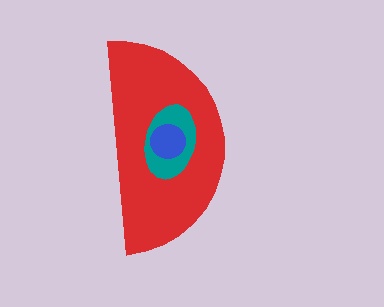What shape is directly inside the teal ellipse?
The blue circle.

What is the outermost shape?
The red semicircle.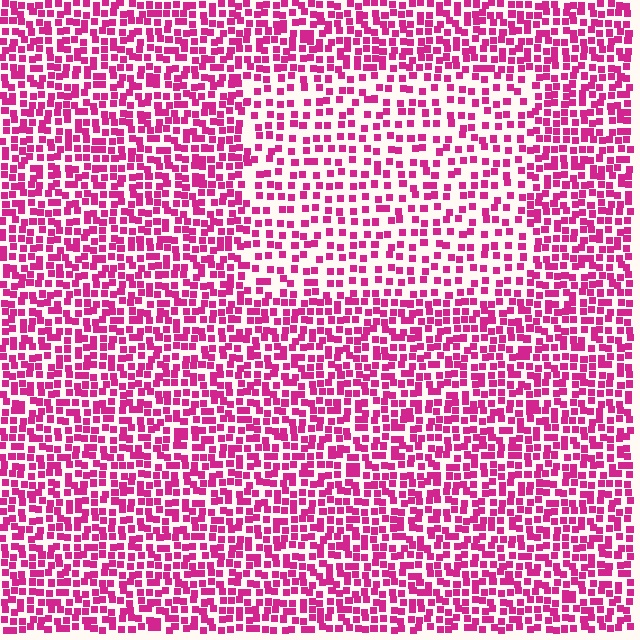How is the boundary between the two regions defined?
The boundary is defined by a change in element density (approximately 1.8x ratio). All elements are the same color, size, and shape.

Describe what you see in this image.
The image contains small magenta elements arranged at two different densities. A rectangle-shaped region is visible where the elements are less densely packed than the surrounding area.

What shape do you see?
I see a rectangle.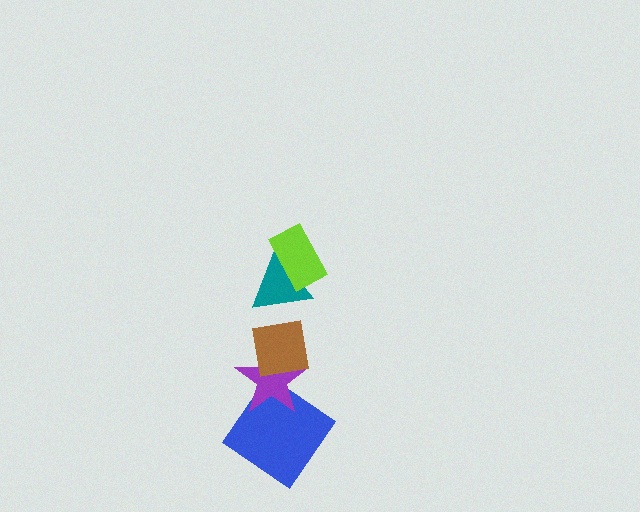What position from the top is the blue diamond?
The blue diamond is 5th from the top.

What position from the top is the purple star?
The purple star is 4th from the top.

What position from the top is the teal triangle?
The teal triangle is 2nd from the top.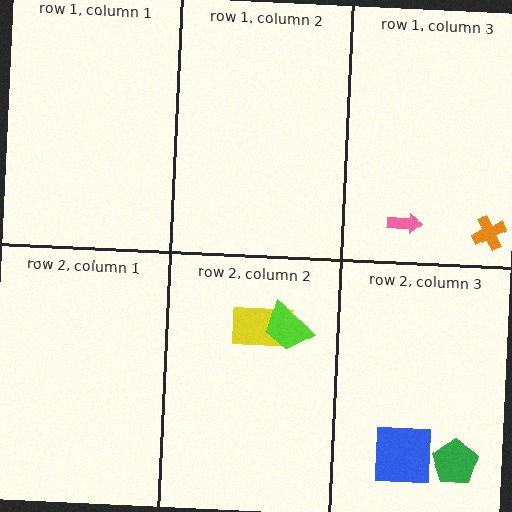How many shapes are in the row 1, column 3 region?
2.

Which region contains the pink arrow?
The row 1, column 3 region.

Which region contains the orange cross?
The row 1, column 3 region.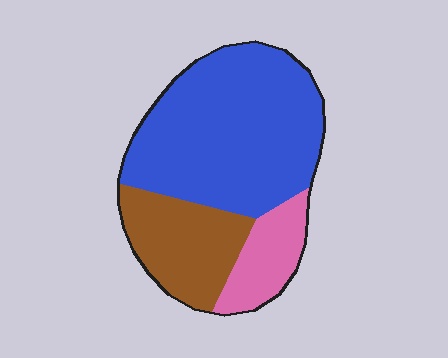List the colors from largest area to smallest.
From largest to smallest: blue, brown, pink.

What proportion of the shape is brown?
Brown takes up about one quarter (1/4) of the shape.